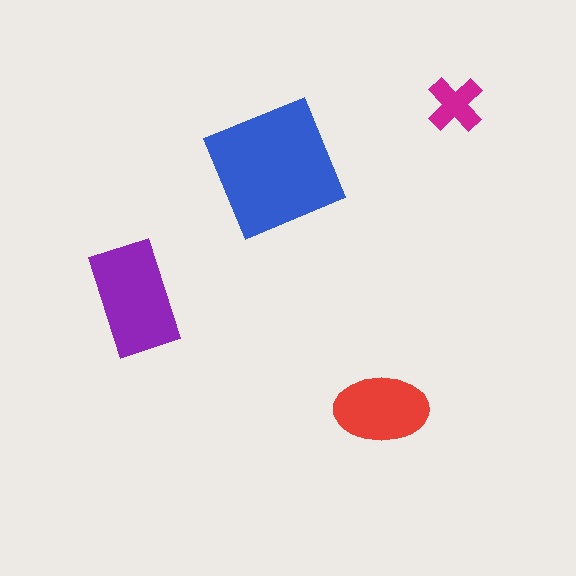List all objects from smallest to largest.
The magenta cross, the red ellipse, the purple rectangle, the blue square.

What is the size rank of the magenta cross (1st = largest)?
4th.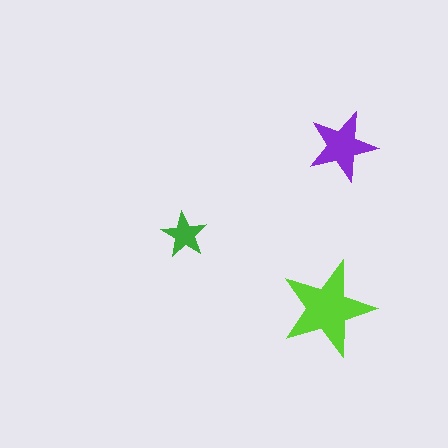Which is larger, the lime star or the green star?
The lime one.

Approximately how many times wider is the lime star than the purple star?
About 1.5 times wider.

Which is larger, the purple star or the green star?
The purple one.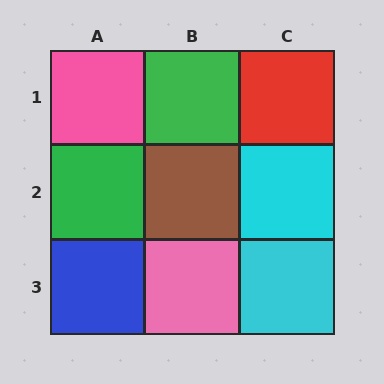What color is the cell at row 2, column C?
Cyan.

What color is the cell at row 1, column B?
Green.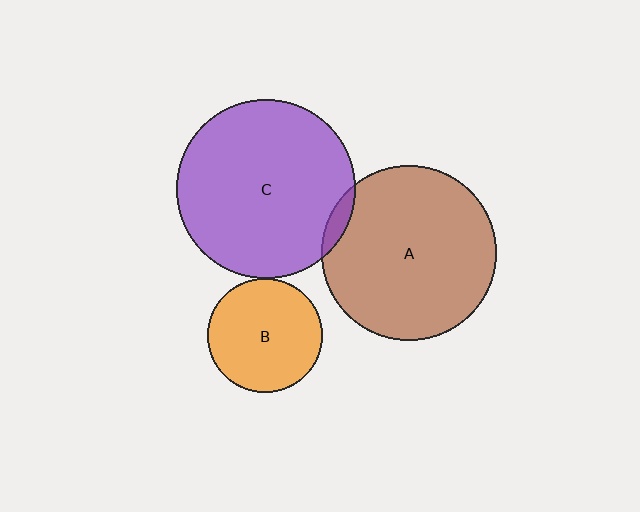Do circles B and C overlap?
Yes.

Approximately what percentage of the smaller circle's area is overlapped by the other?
Approximately 5%.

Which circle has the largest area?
Circle C (purple).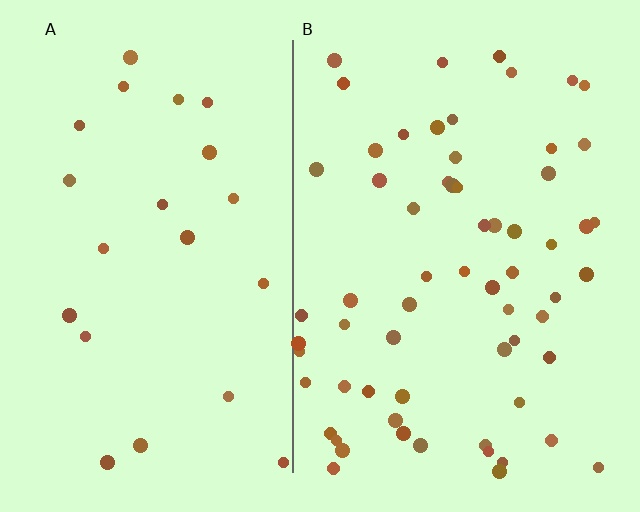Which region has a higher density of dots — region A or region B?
B (the right).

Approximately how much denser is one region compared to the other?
Approximately 2.9× — region B over region A.